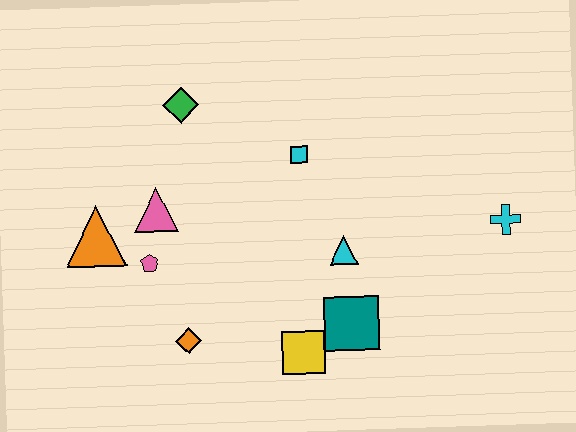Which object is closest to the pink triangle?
The pink pentagon is closest to the pink triangle.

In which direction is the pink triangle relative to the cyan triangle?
The pink triangle is to the left of the cyan triangle.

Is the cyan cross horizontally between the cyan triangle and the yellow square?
No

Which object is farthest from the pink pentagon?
The cyan cross is farthest from the pink pentagon.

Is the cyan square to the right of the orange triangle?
Yes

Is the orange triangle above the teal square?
Yes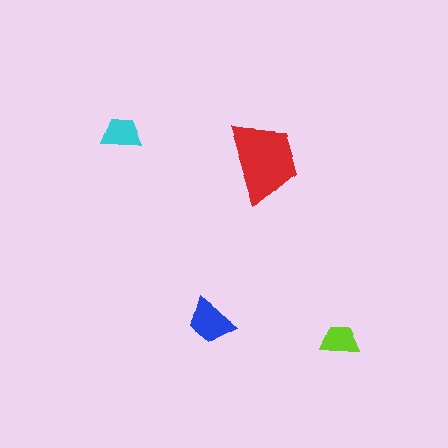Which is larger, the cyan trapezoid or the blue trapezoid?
The blue one.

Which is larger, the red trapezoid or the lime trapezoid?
The red one.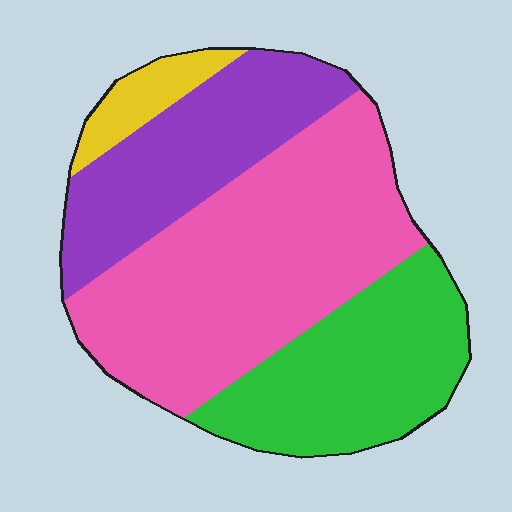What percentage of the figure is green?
Green takes up about one quarter (1/4) of the figure.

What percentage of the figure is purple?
Purple covers 23% of the figure.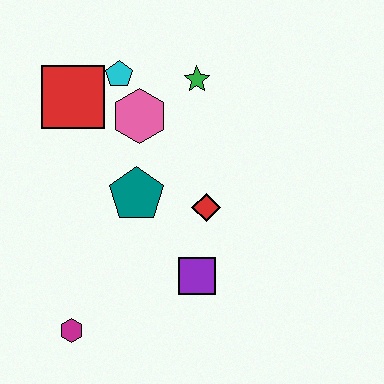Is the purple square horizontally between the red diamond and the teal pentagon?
Yes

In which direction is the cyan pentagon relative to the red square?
The cyan pentagon is to the right of the red square.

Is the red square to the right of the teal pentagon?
No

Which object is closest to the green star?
The pink hexagon is closest to the green star.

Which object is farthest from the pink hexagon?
The magenta hexagon is farthest from the pink hexagon.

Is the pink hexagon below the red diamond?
No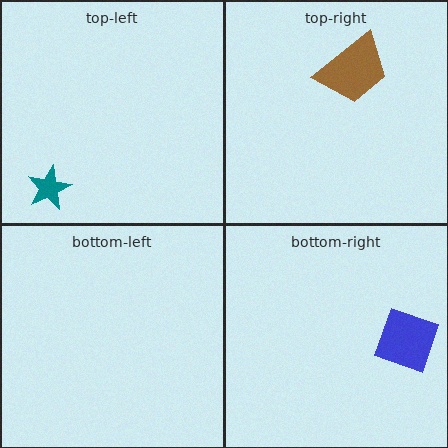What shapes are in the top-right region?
The brown trapezoid.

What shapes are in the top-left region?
The teal star.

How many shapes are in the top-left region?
1.